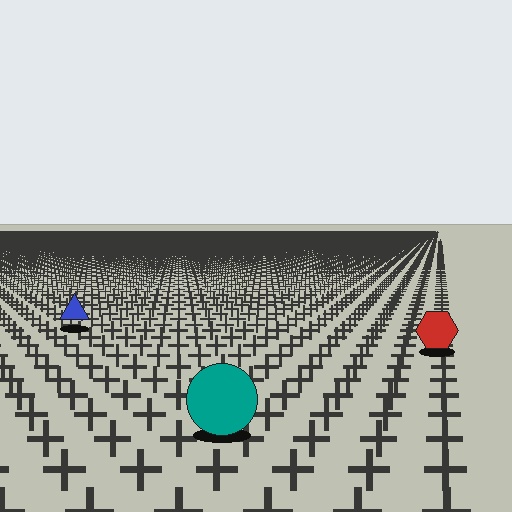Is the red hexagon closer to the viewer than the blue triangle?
Yes. The red hexagon is closer — you can tell from the texture gradient: the ground texture is coarser near it.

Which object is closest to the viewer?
The teal circle is closest. The texture marks near it are larger and more spread out.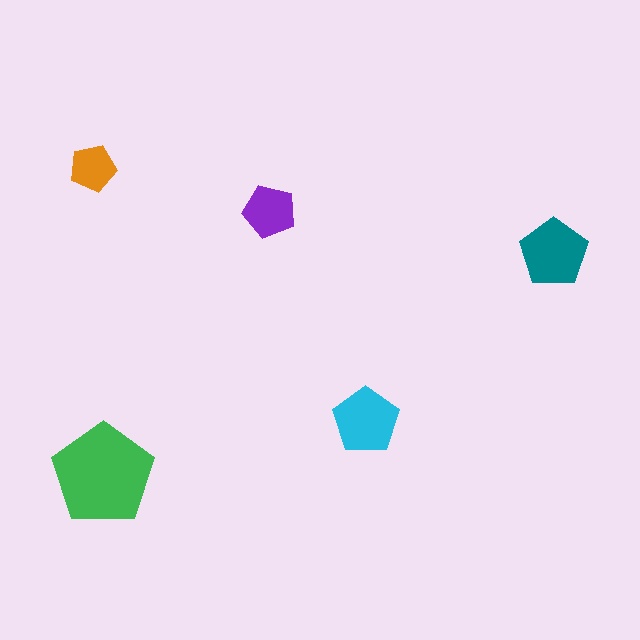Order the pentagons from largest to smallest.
the green one, the teal one, the cyan one, the purple one, the orange one.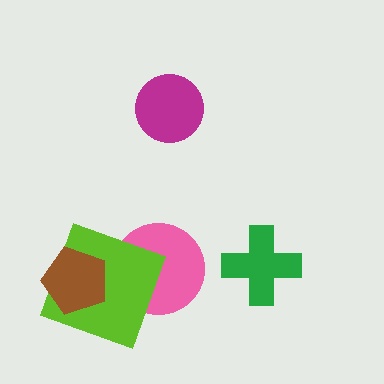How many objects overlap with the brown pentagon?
1 object overlaps with the brown pentagon.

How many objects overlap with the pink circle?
1 object overlaps with the pink circle.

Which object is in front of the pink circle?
The lime square is in front of the pink circle.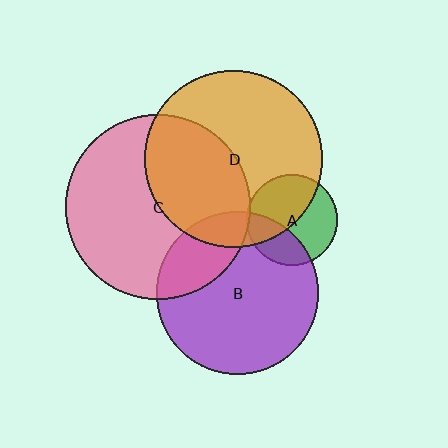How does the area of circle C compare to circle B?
Approximately 1.3 times.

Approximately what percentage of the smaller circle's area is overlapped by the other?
Approximately 25%.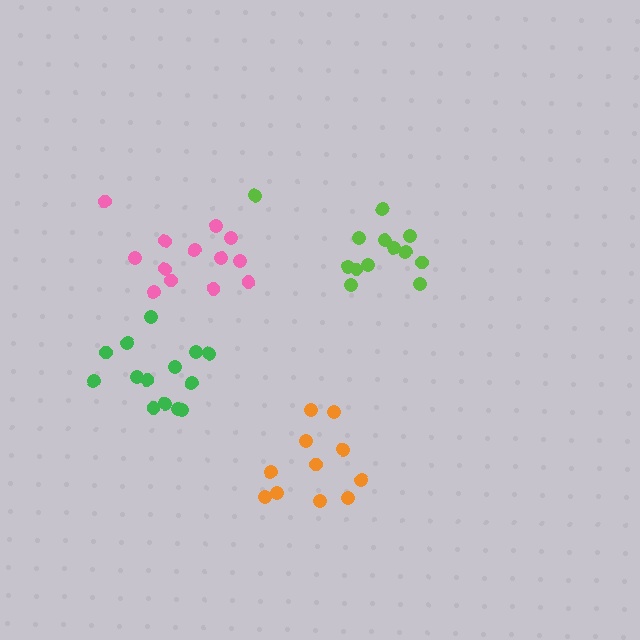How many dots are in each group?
Group 1: 13 dots, Group 2: 13 dots, Group 3: 11 dots, Group 4: 14 dots (51 total).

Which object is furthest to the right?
The lime cluster is rightmost.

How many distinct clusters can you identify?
There are 4 distinct clusters.